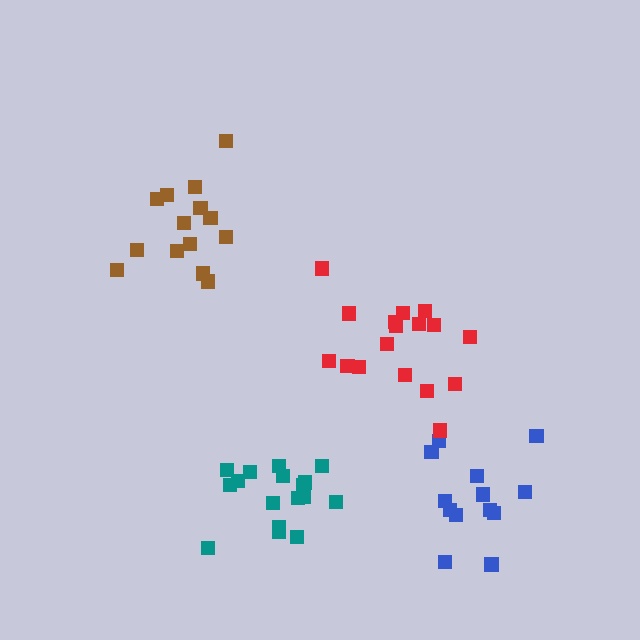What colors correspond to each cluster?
The clusters are colored: teal, blue, red, brown.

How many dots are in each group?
Group 1: 17 dots, Group 2: 13 dots, Group 3: 17 dots, Group 4: 14 dots (61 total).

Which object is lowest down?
The teal cluster is bottommost.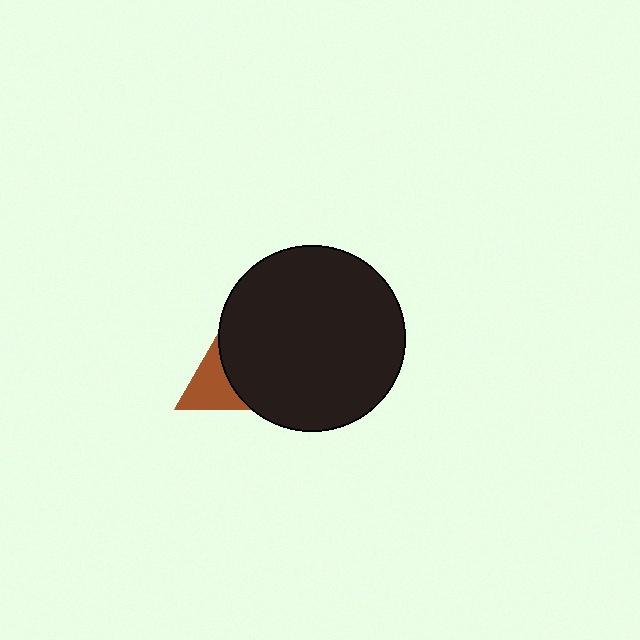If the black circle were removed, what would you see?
You would see the complete brown triangle.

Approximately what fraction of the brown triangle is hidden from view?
Roughly 58% of the brown triangle is hidden behind the black circle.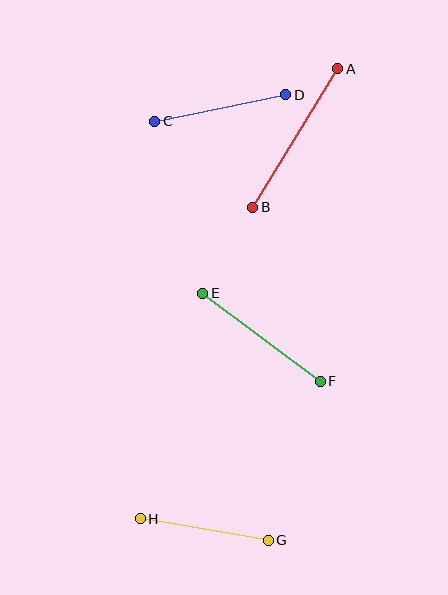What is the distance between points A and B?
The distance is approximately 163 pixels.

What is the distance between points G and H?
The distance is approximately 130 pixels.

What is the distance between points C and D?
The distance is approximately 134 pixels.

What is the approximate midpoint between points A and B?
The midpoint is at approximately (295, 138) pixels.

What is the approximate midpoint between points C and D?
The midpoint is at approximately (220, 108) pixels.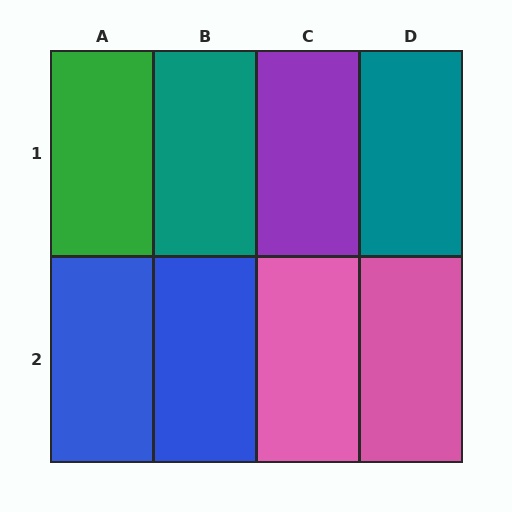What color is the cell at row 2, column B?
Blue.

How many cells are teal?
2 cells are teal.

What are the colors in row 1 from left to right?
Green, teal, purple, teal.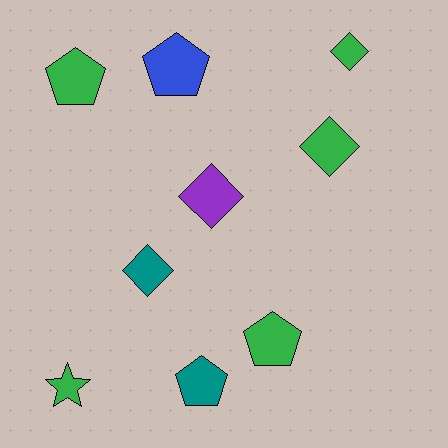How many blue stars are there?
There are no blue stars.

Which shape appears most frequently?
Pentagon, with 4 objects.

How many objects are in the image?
There are 9 objects.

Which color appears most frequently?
Green, with 5 objects.